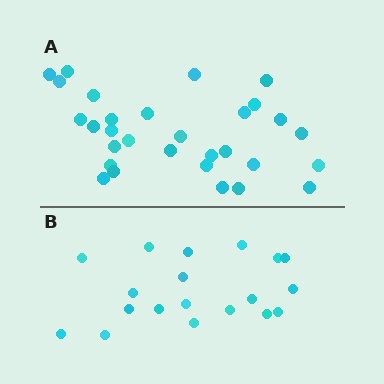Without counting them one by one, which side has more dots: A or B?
Region A (the top region) has more dots.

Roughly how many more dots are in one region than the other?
Region A has roughly 12 or so more dots than region B.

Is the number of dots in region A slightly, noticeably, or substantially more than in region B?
Region A has substantially more. The ratio is roughly 1.6 to 1.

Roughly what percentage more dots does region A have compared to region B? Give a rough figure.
About 60% more.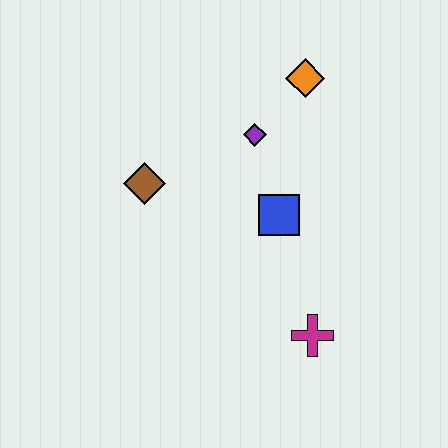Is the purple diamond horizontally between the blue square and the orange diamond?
No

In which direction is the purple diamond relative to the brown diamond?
The purple diamond is to the right of the brown diamond.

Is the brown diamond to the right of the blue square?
No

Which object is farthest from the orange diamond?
The magenta cross is farthest from the orange diamond.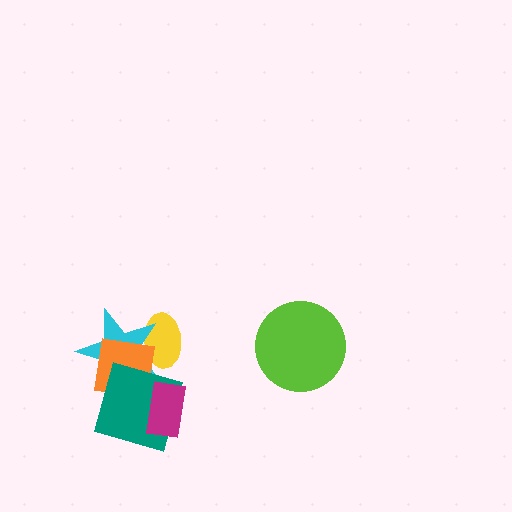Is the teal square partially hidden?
Yes, it is partially covered by another shape.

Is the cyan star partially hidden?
Yes, it is partially covered by another shape.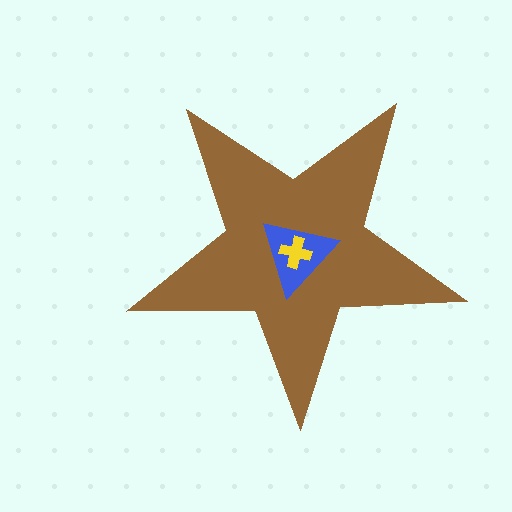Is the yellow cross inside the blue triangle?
Yes.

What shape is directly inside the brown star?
The blue triangle.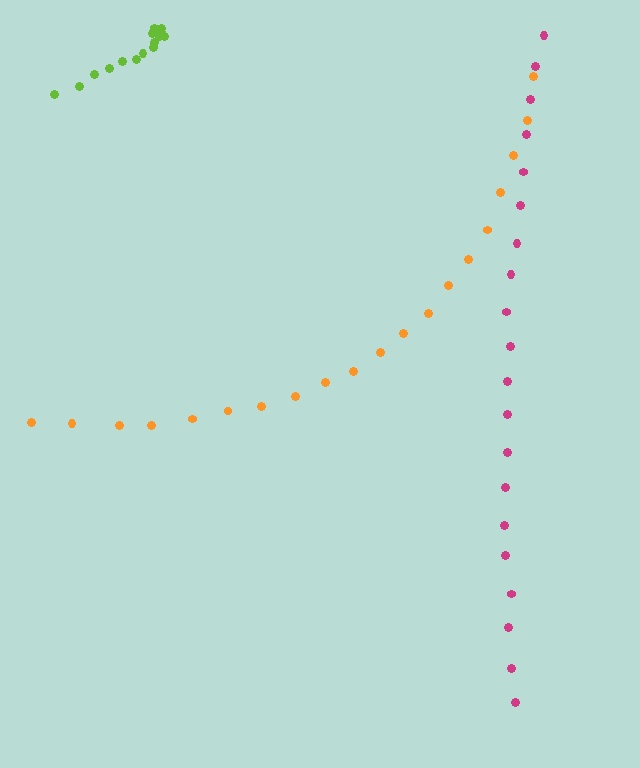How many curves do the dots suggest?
There are 3 distinct paths.